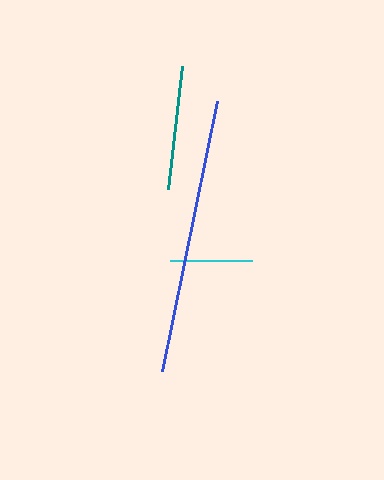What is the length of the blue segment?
The blue segment is approximately 275 pixels long.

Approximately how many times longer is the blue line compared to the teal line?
The blue line is approximately 2.2 times the length of the teal line.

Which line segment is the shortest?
The cyan line is the shortest at approximately 83 pixels.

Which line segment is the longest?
The blue line is the longest at approximately 275 pixels.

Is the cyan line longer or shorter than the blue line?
The blue line is longer than the cyan line.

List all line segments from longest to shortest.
From longest to shortest: blue, teal, cyan.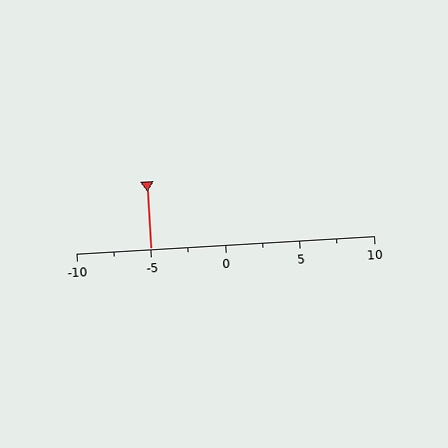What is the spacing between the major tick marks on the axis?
The major ticks are spaced 5 apart.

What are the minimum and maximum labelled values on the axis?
The axis runs from -10 to 10.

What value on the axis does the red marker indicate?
The marker indicates approximately -5.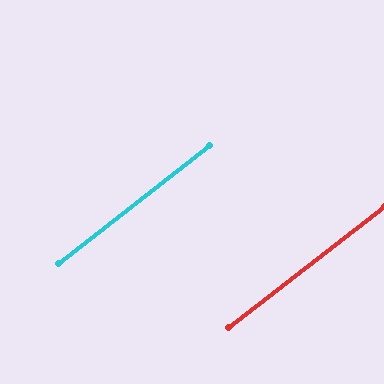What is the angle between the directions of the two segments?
Approximately 0 degrees.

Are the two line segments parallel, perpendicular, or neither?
Parallel — their directions differ by only 0.2°.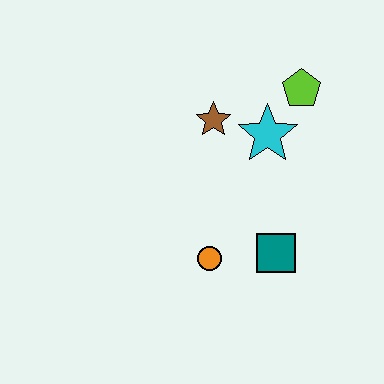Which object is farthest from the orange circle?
The lime pentagon is farthest from the orange circle.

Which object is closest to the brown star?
The cyan star is closest to the brown star.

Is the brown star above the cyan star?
Yes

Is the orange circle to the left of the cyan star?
Yes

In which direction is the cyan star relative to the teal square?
The cyan star is above the teal square.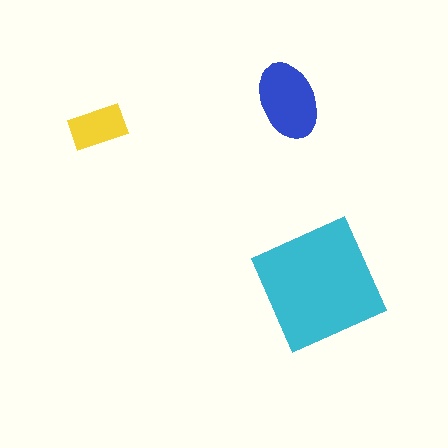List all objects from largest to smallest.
The cyan square, the blue ellipse, the yellow rectangle.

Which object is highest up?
The blue ellipse is topmost.